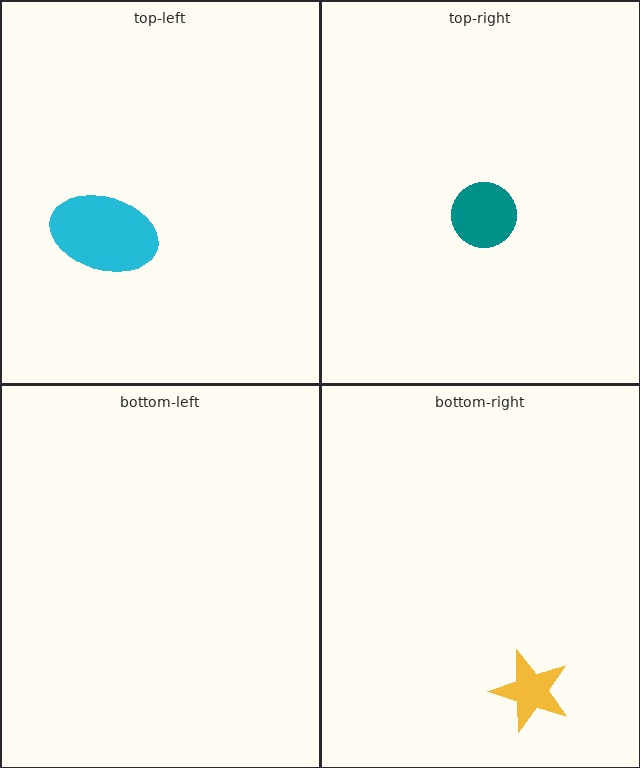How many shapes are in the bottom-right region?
1.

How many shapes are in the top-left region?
1.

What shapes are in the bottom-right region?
The yellow star.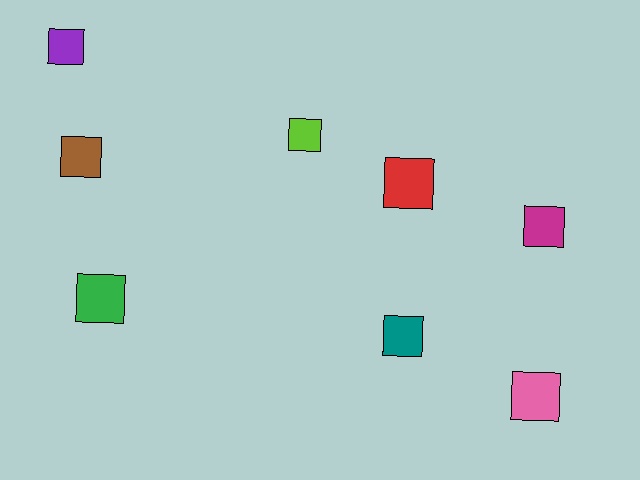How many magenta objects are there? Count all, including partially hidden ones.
There is 1 magenta object.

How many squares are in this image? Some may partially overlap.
There are 8 squares.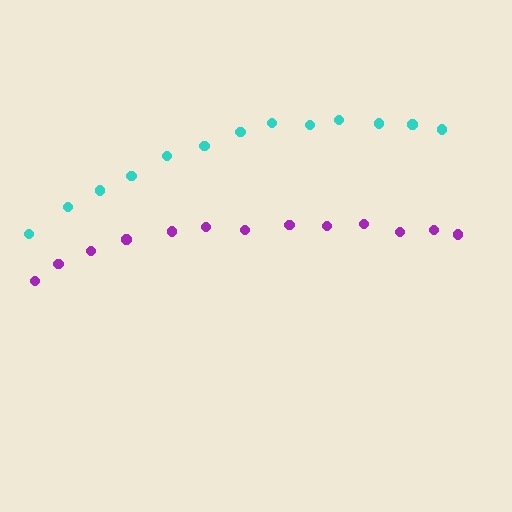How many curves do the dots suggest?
There are 2 distinct paths.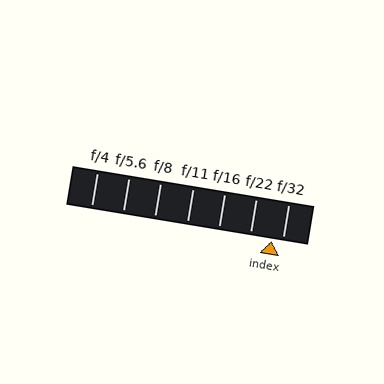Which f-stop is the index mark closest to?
The index mark is closest to f/32.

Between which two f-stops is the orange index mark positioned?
The index mark is between f/22 and f/32.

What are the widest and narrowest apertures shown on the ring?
The widest aperture shown is f/4 and the narrowest is f/32.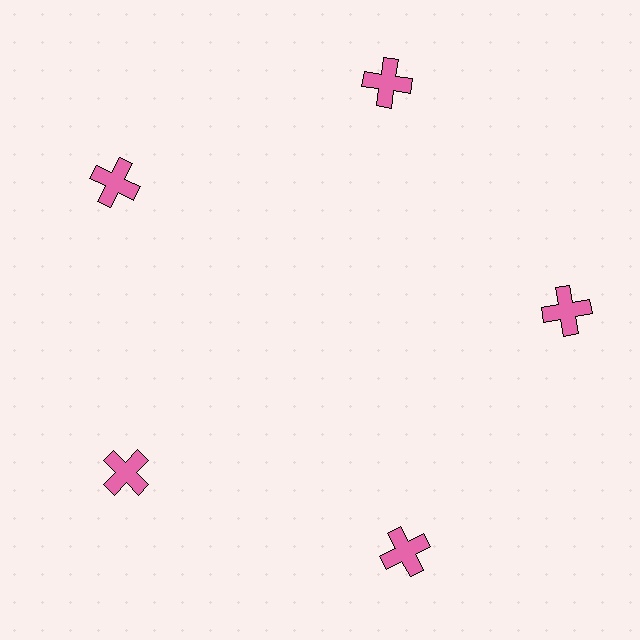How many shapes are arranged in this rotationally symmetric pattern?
There are 5 shapes, arranged in 5 groups of 1.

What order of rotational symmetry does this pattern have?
This pattern has 5-fold rotational symmetry.